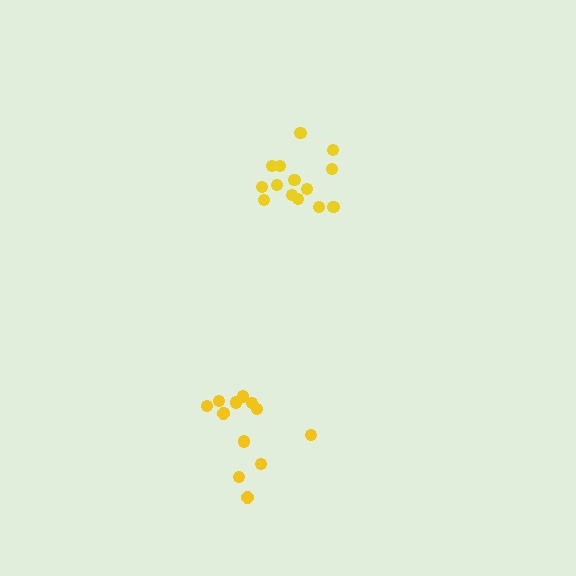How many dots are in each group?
Group 1: 14 dots, Group 2: 13 dots (27 total).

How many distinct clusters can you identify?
There are 2 distinct clusters.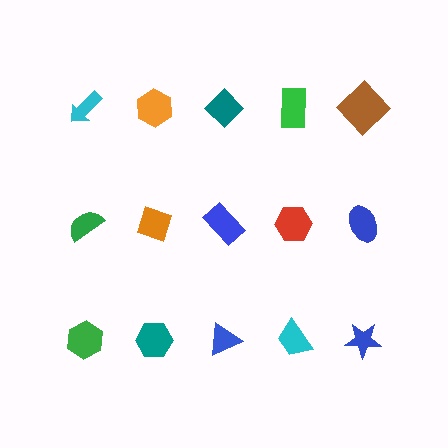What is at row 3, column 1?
A green hexagon.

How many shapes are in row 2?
5 shapes.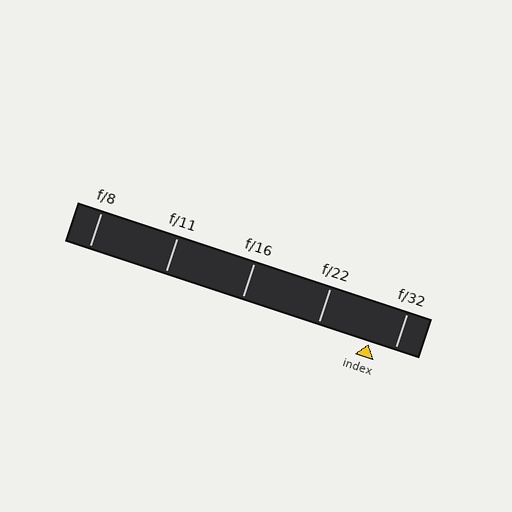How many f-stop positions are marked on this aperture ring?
There are 5 f-stop positions marked.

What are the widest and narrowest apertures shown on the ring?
The widest aperture shown is f/8 and the narrowest is f/32.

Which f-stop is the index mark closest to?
The index mark is closest to f/32.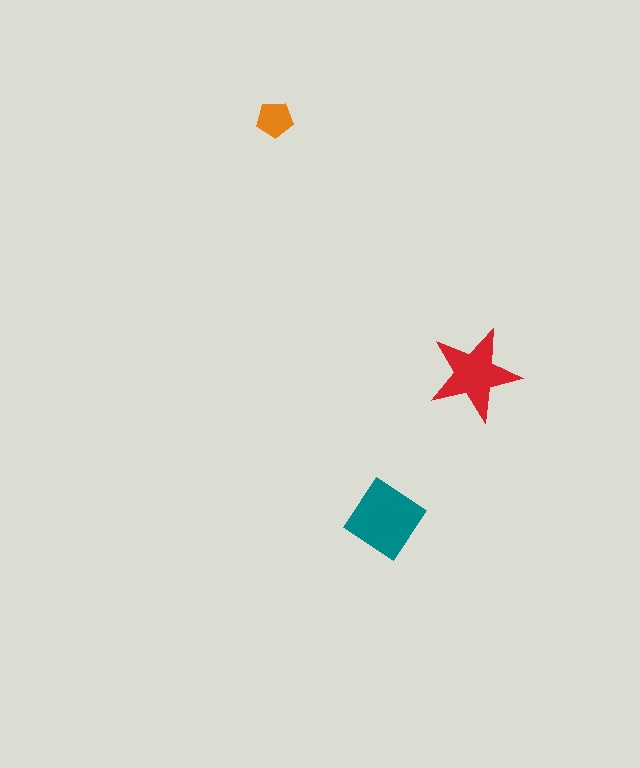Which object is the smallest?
The orange pentagon.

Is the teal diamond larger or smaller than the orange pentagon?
Larger.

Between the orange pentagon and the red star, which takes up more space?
The red star.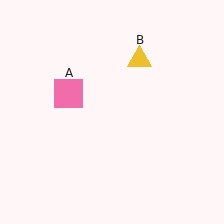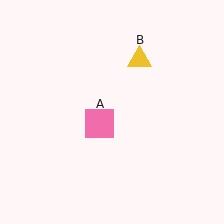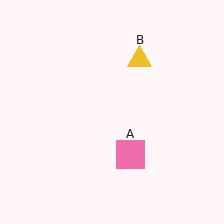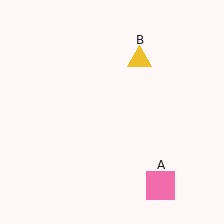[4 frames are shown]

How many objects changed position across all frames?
1 object changed position: pink square (object A).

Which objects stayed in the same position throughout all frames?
Yellow triangle (object B) remained stationary.